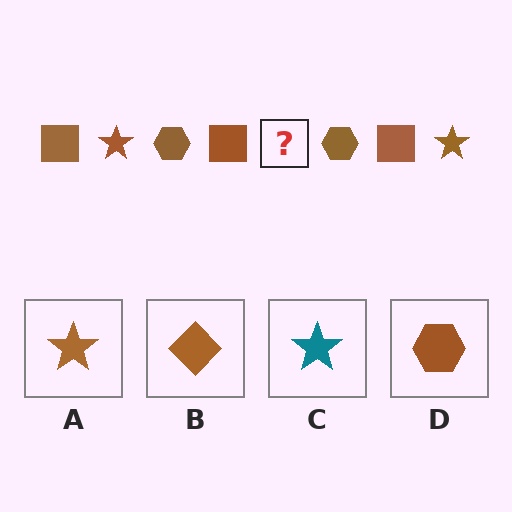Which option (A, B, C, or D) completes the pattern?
A.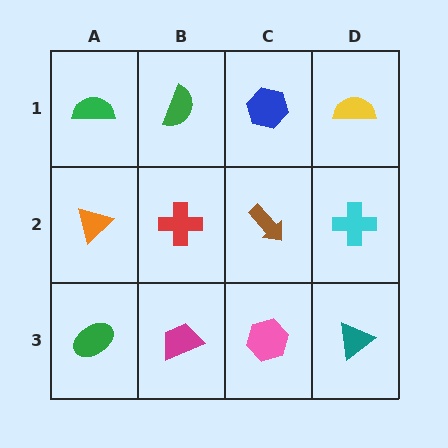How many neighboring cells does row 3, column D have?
2.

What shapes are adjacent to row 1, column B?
A red cross (row 2, column B), a green semicircle (row 1, column A), a blue hexagon (row 1, column C).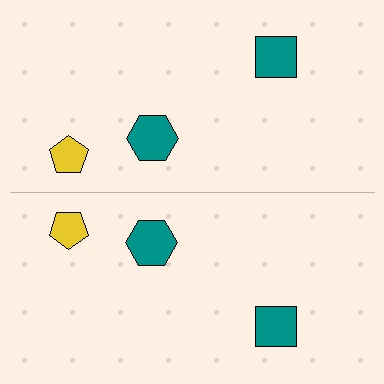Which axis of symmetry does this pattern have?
The pattern has a horizontal axis of symmetry running through the center of the image.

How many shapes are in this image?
There are 6 shapes in this image.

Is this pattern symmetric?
Yes, this pattern has bilateral (reflection) symmetry.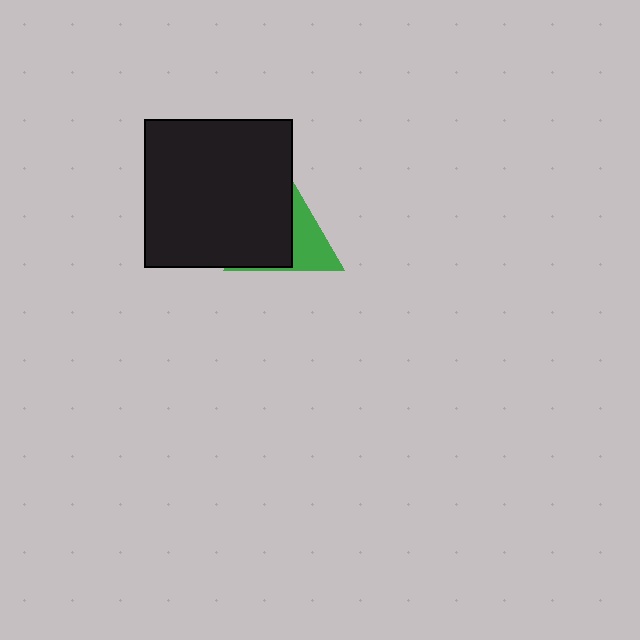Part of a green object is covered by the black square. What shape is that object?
It is a triangle.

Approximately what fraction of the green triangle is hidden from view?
Roughly 60% of the green triangle is hidden behind the black square.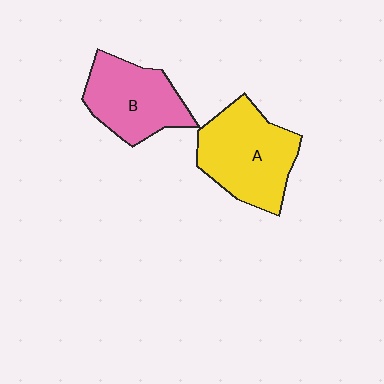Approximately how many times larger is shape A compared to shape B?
Approximately 1.2 times.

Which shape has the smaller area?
Shape B (pink).